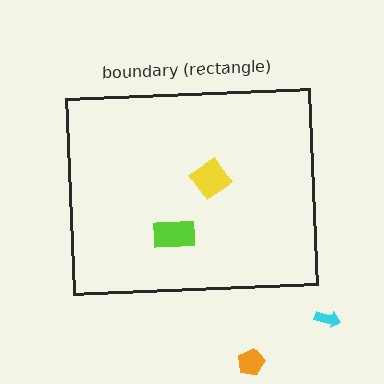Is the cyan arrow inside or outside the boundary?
Outside.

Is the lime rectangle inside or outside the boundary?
Inside.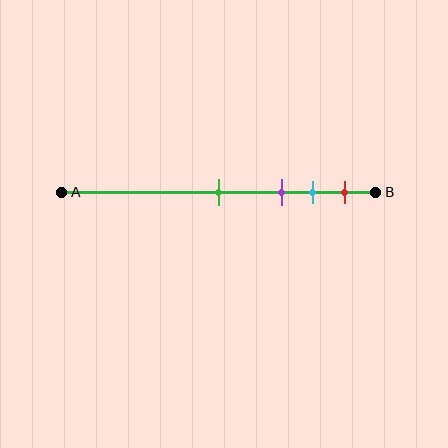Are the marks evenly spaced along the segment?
No, the marks are not evenly spaced.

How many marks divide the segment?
There are 4 marks dividing the segment.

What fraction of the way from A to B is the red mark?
The red mark is approximately 90% (0.9) of the way from A to B.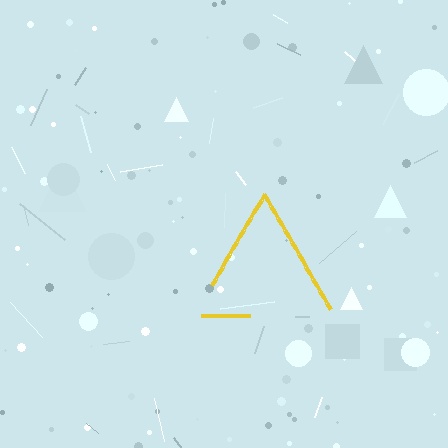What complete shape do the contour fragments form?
The contour fragments form a triangle.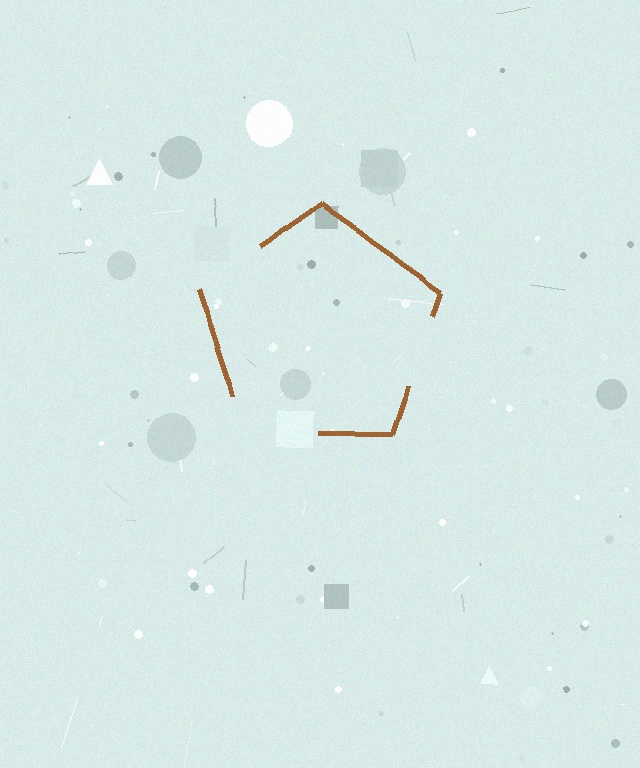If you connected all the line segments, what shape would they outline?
They would outline a pentagon.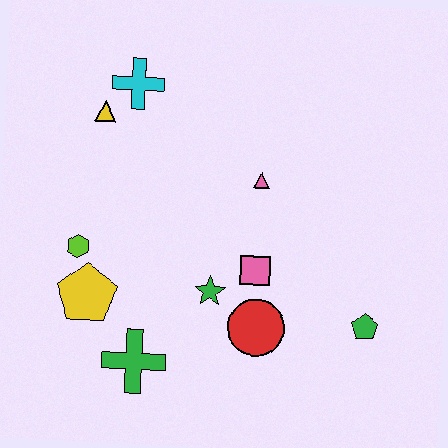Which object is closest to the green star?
The pink square is closest to the green star.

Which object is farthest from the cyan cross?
The green pentagon is farthest from the cyan cross.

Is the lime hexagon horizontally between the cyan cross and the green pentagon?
No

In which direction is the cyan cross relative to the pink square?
The cyan cross is above the pink square.